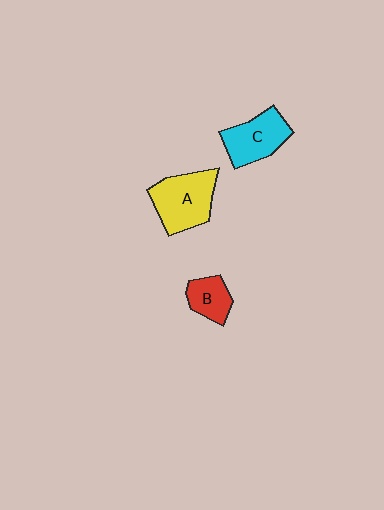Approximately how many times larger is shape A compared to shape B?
Approximately 1.9 times.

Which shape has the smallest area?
Shape B (red).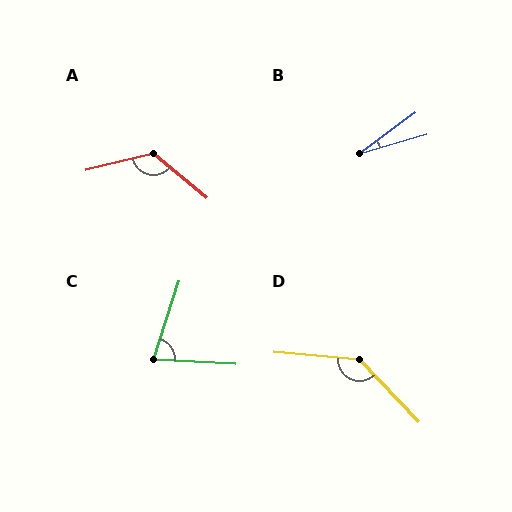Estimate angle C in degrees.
Approximately 75 degrees.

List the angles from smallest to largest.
B (20°), C (75°), A (126°), D (139°).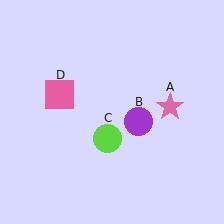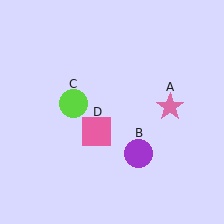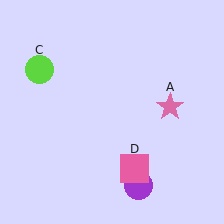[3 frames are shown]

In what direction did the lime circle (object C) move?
The lime circle (object C) moved up and to the left.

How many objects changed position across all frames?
3 objects changed position: purple circle (object B), lime circle (object C), pink square (object D).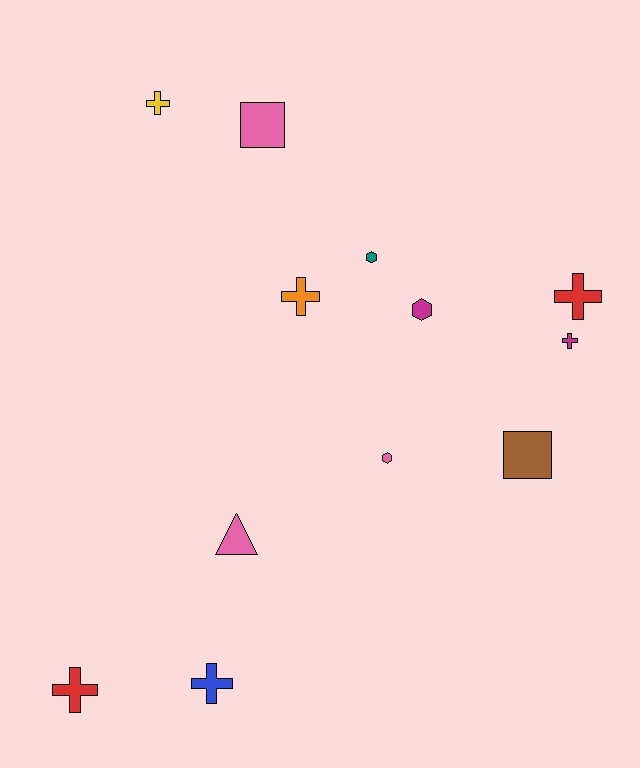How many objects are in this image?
There are 12 objects.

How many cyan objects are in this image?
There are no cyan objects.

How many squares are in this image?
There are 2 squares.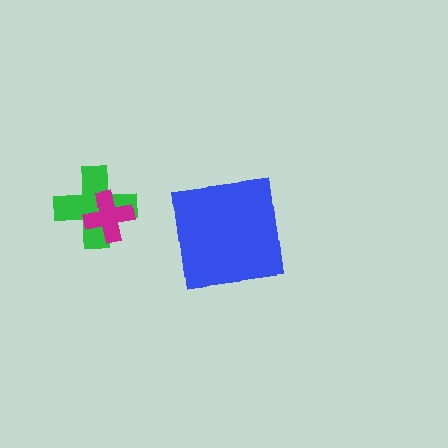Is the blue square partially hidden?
No, no other shape covers it.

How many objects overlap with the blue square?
0 objects overlap with the blue square.